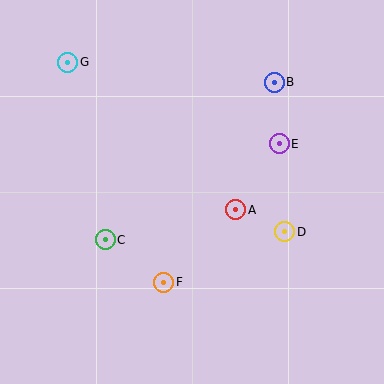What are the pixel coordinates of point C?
Point C is at (105, 240).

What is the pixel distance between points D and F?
The distance between D and F is 131 pixels.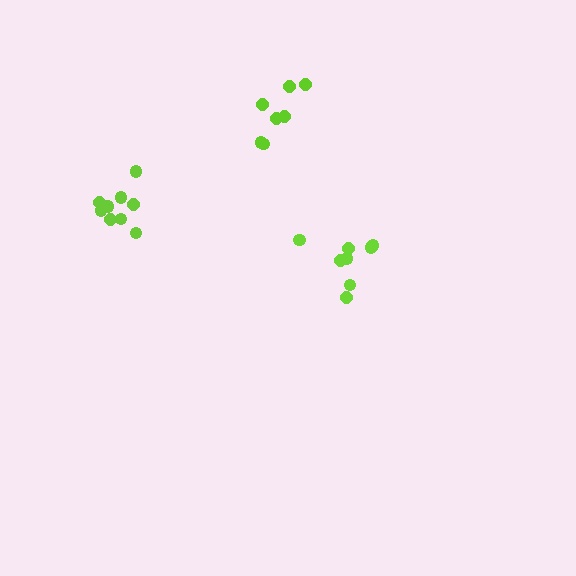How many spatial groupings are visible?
There are 3 spatial groupings.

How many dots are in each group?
Group 1: 9 dots, Group 2: 7 dots, Group 3: 8 dots (24 total).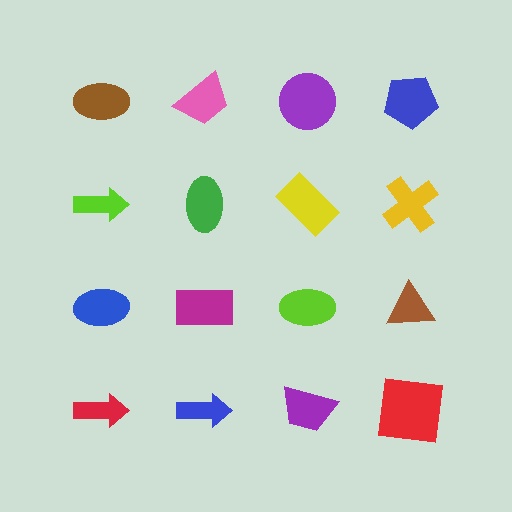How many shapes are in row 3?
4 shapes.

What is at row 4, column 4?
A red square.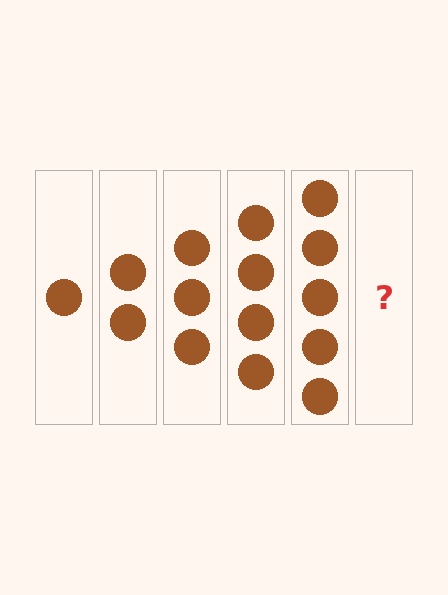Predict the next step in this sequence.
The next step is 6 circles.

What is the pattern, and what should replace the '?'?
The pattern is that each step adds one more circle. The '?' should be 6 circles.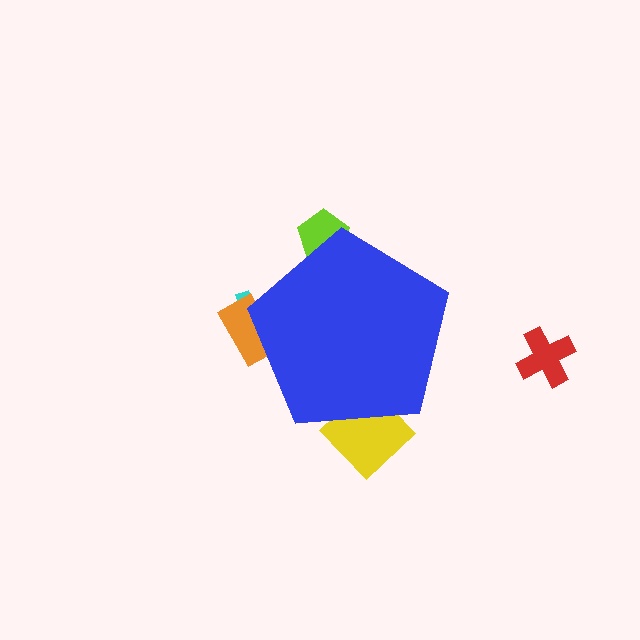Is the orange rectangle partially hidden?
Yes, the orange rectangle is partially hidden behind the blue pentagon.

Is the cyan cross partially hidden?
Yes, the cyan cross is partially hidden behind the blue pentagon.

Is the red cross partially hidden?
No, the red cross is fully visible.